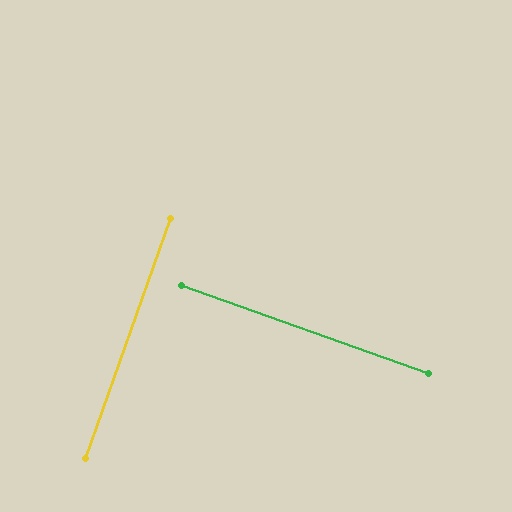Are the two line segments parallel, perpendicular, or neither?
Perpendicular — they meet at approximately 90°.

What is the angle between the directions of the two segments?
Approximately 90 degrees.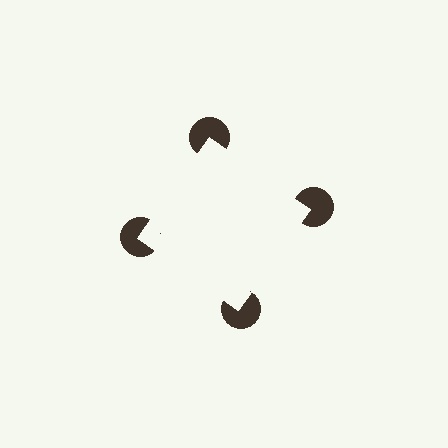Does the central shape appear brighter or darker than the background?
It typically appears slightly brighter than the background, even though no actual brightness change is drawn.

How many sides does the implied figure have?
4 sides.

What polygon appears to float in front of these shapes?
An illusory square — its edges are inferred from the aligned wedge cuts in the pac-man discs, not physically drawn.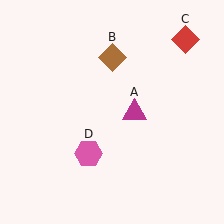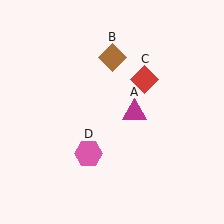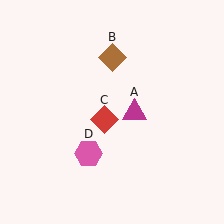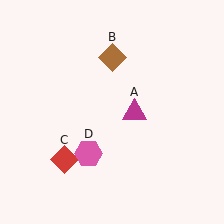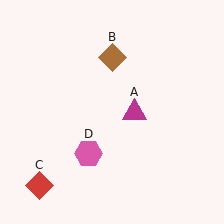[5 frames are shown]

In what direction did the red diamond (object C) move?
The red diamond (object C) moved down and to the left.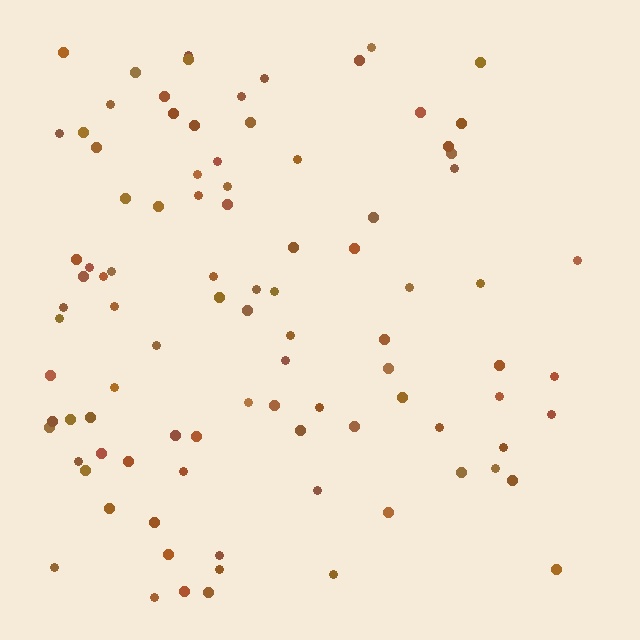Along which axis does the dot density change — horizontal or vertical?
Horizontal.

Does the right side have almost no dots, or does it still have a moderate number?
Still a moderate number, just noticeably fewer than the left.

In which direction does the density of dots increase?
From right to left, with the left side densest.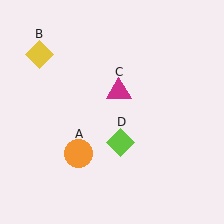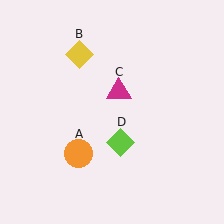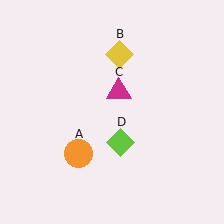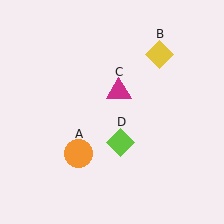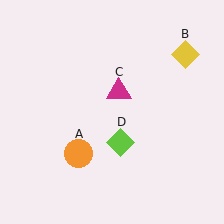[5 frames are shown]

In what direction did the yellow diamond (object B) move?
The yellow diamond (object B) moved right.